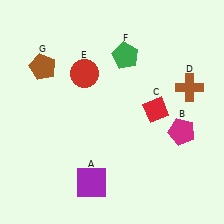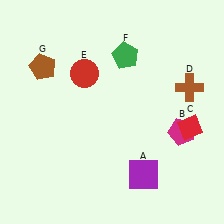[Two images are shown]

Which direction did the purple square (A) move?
The purple square (A) moved right.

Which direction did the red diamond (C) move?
The red diamond (C) moved right.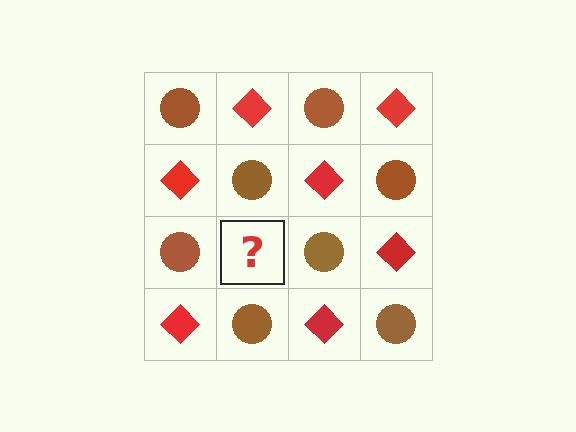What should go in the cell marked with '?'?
The missing cell should contain a red diamond.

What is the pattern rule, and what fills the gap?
The rule is that it alternates brown circle and red diamond in a checkerboard pattern. The gap should be filled with a red diamond.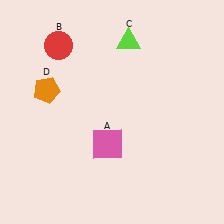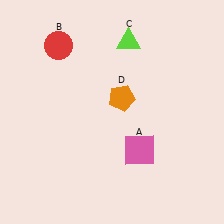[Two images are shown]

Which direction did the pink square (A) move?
The pink square (A) moved right.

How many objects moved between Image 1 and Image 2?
2 objects moved between the two images.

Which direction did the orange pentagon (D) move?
The orange pentagon (D) moved right.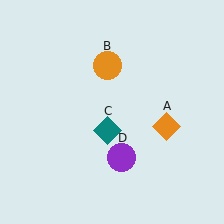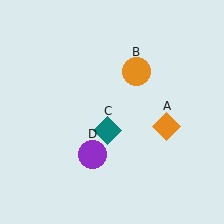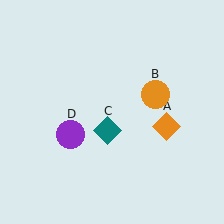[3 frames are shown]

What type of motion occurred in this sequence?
The orange circle (object B), purple circle (object D) rotated clockwise around the center of the scene.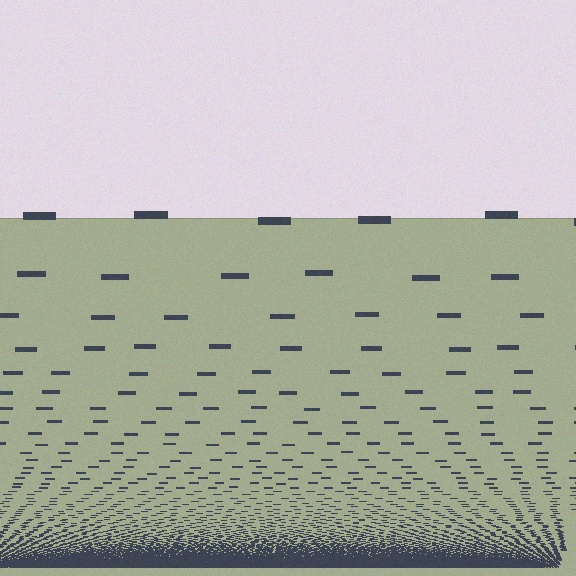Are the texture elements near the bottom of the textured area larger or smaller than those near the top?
Smaller. The gradient is inverted — elements near the bottom are smaller and denser.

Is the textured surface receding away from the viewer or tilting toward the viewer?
The surface appears to tilt toward the viewer. Texture elements get larger and sparser toward the top.